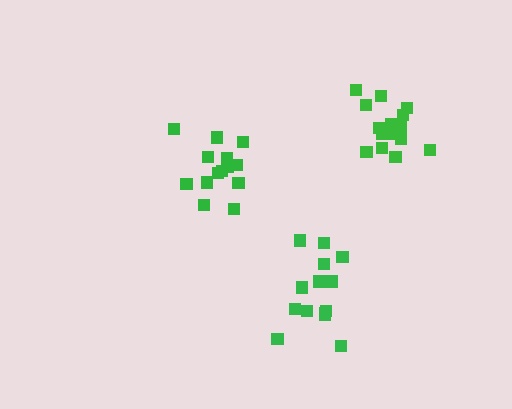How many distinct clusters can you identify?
There are 3 distinct clusters.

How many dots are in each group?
Group 1: 15 dots, Group 2: 15 dots, Group 3: 14 dots (44 total).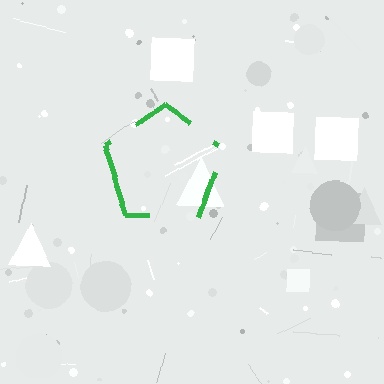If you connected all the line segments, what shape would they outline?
They would outline a pentagon.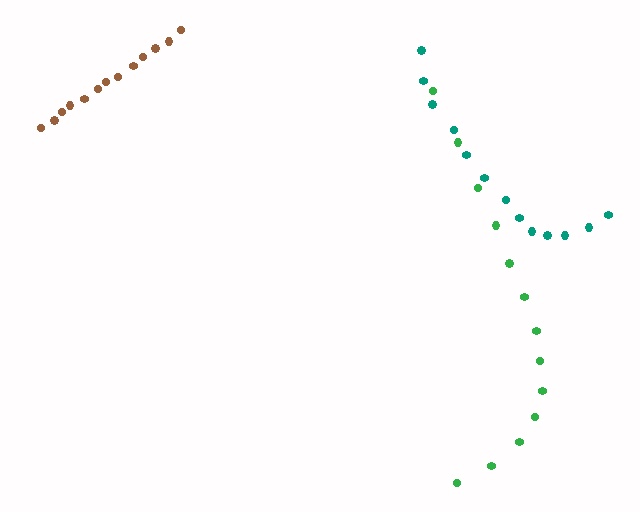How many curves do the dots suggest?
There are 3 distinct paths.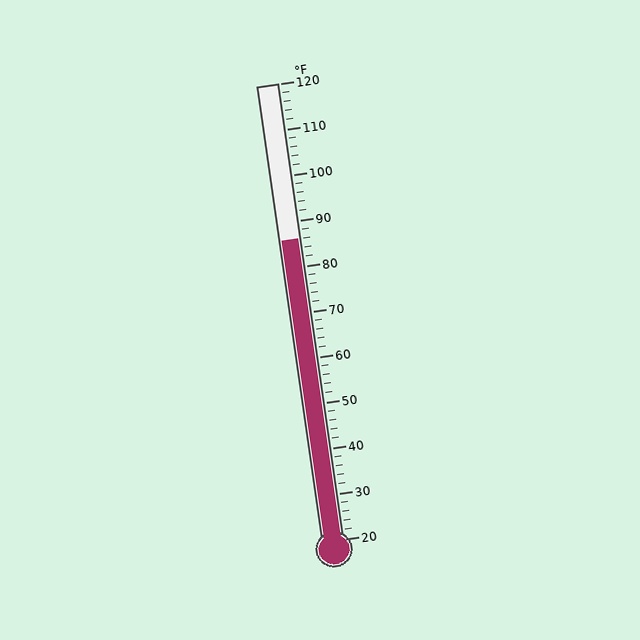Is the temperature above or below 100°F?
The temperature is below 100°F.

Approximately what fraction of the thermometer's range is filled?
The thermometer is filled to approximately 65% of its range.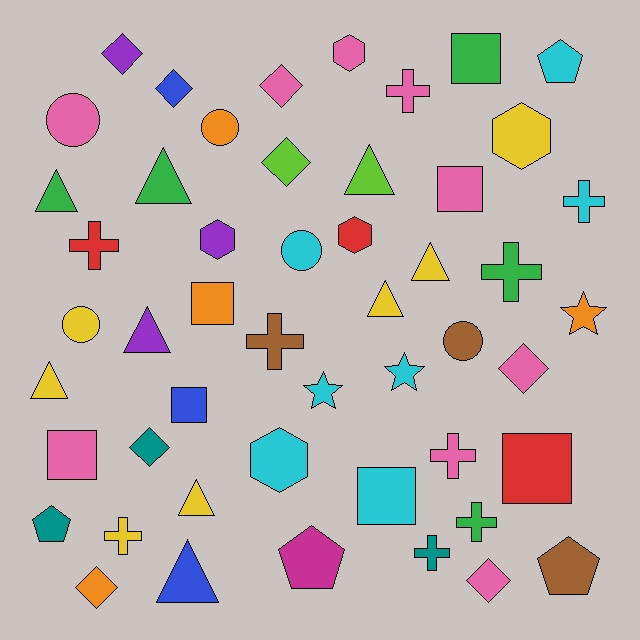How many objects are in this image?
There are 50 objects.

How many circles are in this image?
There are 5 circles.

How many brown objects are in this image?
There are 3 brown objects.